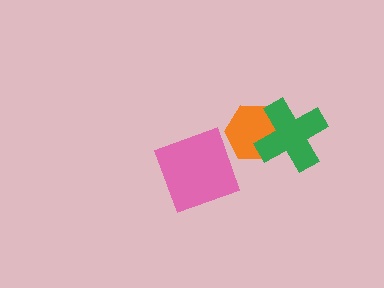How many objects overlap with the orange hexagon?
2 objects overlap with the orange hexagon.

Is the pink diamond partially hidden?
No, no other shape covers it.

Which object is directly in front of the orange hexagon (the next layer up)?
The green cross is directly in front of the orange hexagon.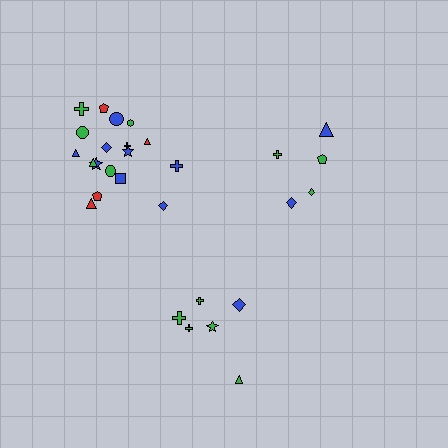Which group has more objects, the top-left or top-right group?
The top-left group.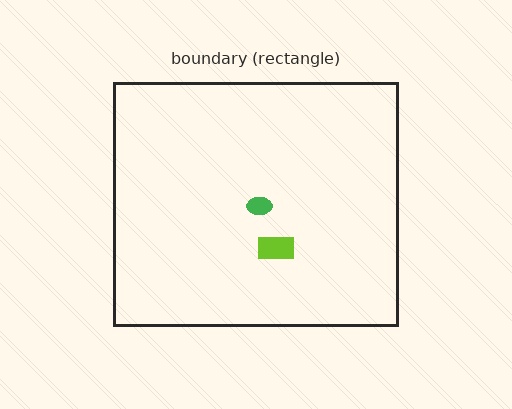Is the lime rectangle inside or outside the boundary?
Inside.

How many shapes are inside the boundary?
2 inside, 0 outside.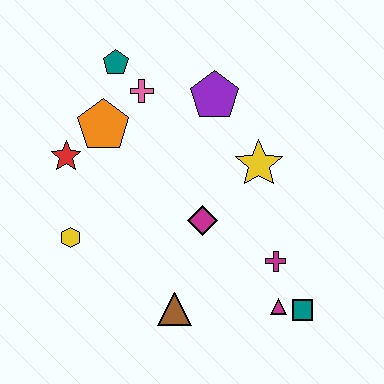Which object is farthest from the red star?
The teal square is farthest from the red star.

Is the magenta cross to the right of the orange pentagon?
Yes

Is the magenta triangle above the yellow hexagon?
No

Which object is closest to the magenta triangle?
The teal square is closest to the magenta triangle.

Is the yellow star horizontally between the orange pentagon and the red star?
No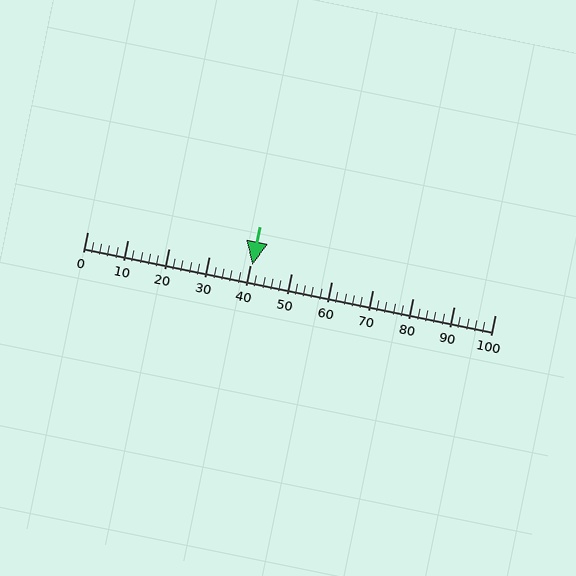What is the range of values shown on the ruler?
The ruler shows values from 0 to 100.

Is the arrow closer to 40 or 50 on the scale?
The arrow is closer to 40.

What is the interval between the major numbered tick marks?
The major tick marks are spaced 10 units apart.